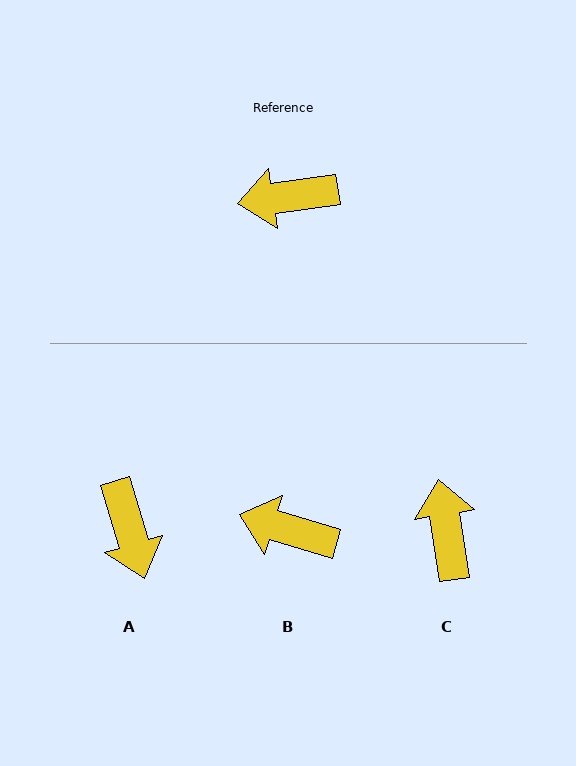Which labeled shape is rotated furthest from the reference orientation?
A, about 98 degrees away.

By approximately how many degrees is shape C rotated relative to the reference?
Approximately 90 degrees clockwise.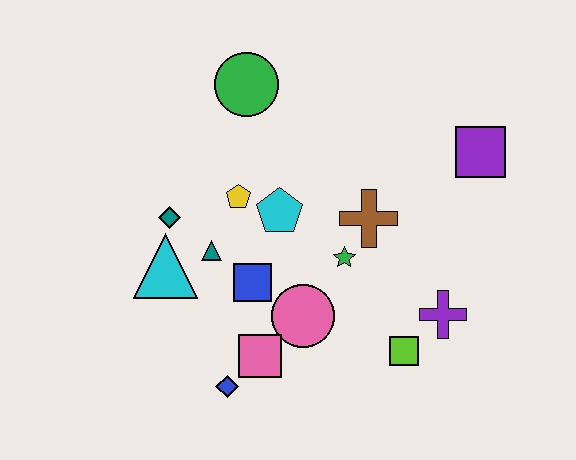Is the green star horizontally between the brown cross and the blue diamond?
Yes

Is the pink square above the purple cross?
No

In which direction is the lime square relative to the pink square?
The lime square is to the right of the pink square.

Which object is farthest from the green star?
The green circle is farthest from the green star.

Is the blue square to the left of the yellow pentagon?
No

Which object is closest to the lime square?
The purple cross is closest to the lime square.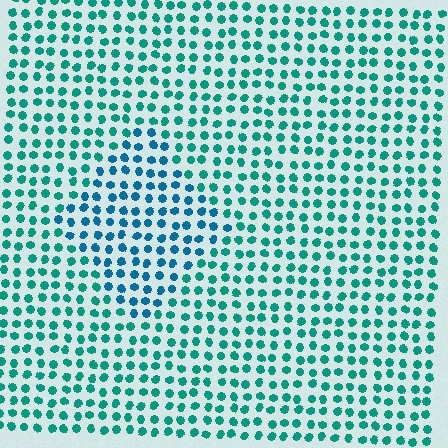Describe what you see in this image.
The image is filled with small teal elements in a uniform arrangement. A diamond-shaped region is visible where the elements are tinted to a slightly different hue, forming a subtle color boundary.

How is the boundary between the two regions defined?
The boundary is defined purely by a slight shift in hue (about 29 degrees). Spacing, size, and orientation are identical on both sides.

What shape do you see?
I see a diamond.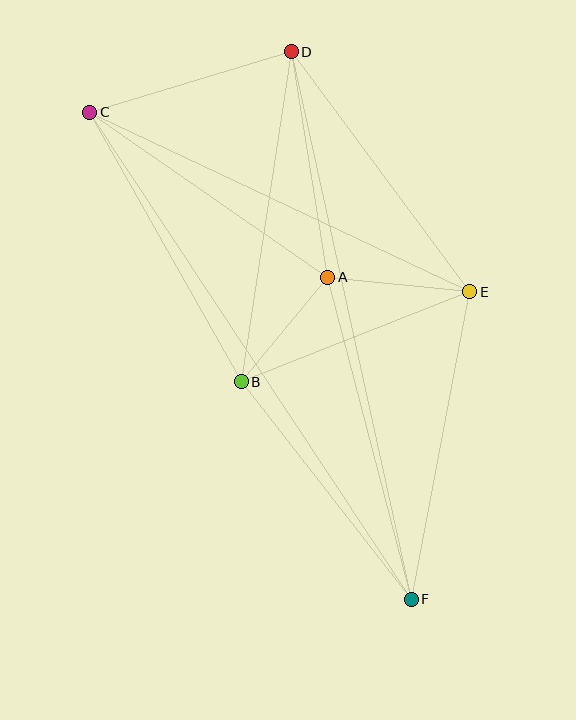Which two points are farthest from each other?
Points C and F are farthest from each other.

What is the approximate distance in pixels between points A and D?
The distance between A and D is approximately 229 pixels.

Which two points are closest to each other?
Points A and B are closest to each other.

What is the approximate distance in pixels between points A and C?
The distance between A and C is approximately 290 pixels.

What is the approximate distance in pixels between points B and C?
The distance between B and C is approximately 309 pixels.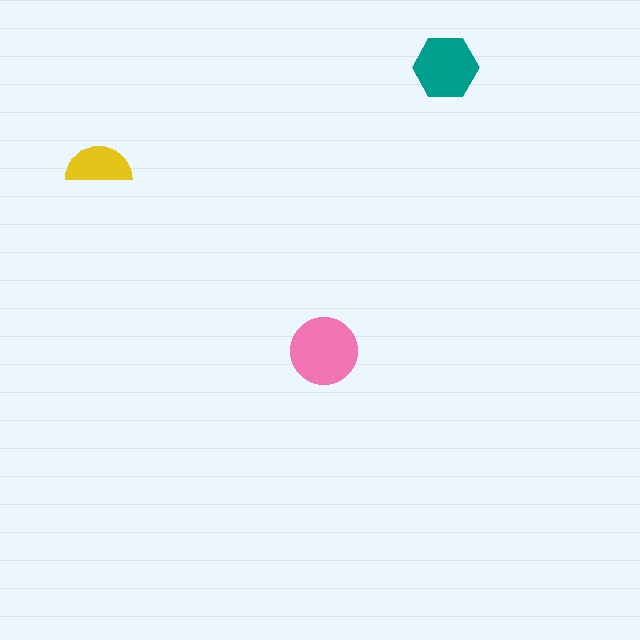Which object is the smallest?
The yellow semicircle.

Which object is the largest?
The pink circle.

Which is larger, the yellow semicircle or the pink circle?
The pink circle.